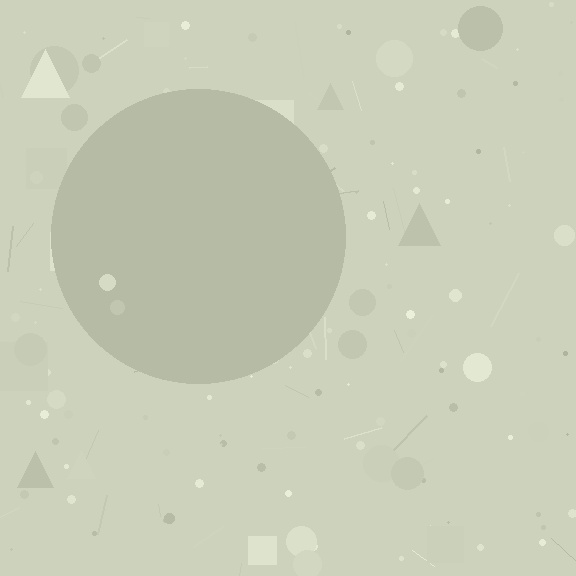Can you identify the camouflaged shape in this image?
The camouflaged shape is a circle.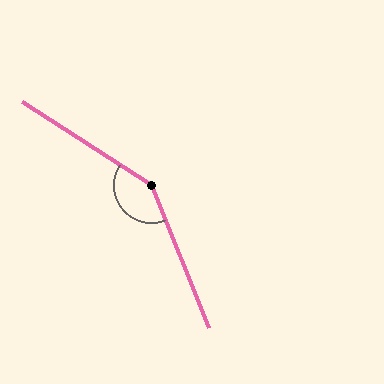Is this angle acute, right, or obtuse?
It is obtuse.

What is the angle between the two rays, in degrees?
Approximately 145 degrees.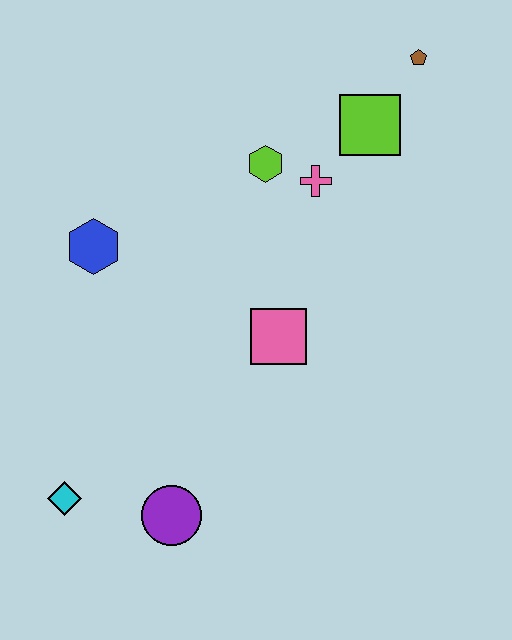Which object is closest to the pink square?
The pink cross is closest to the pink square.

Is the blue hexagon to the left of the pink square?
Yes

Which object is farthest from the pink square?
The brown pentagon is farthest from the pink square.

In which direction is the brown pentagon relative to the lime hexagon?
The brown pentagon is to the right of the lime hexagon.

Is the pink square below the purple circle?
No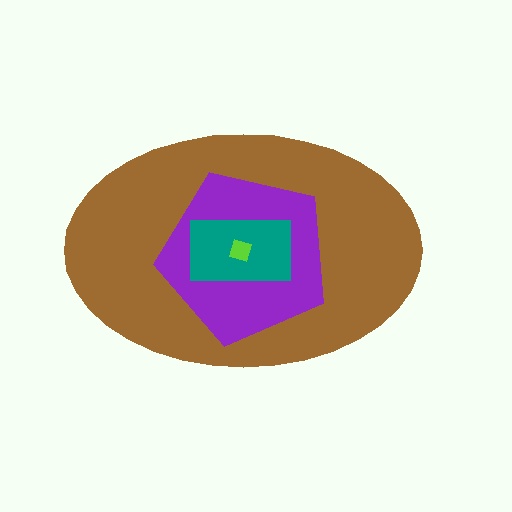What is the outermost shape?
The brown ellipse.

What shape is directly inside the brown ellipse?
The purple pentagon.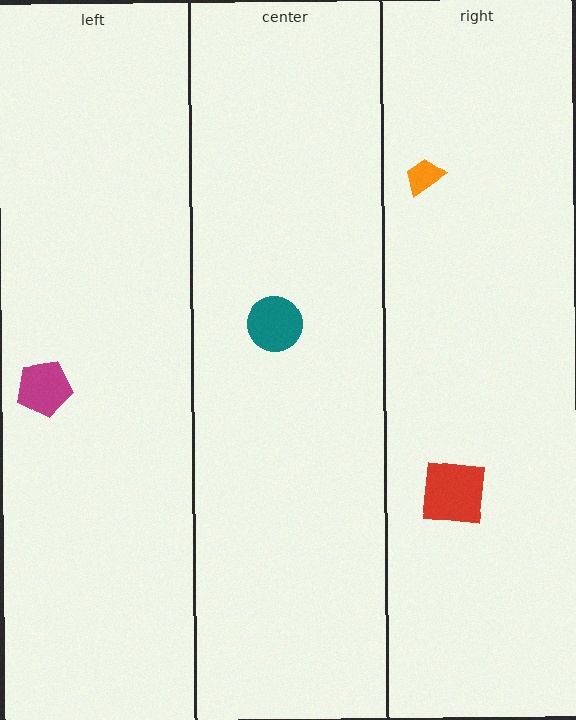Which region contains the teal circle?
The center region.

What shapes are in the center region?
The teal circle.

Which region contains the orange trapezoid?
The right region.